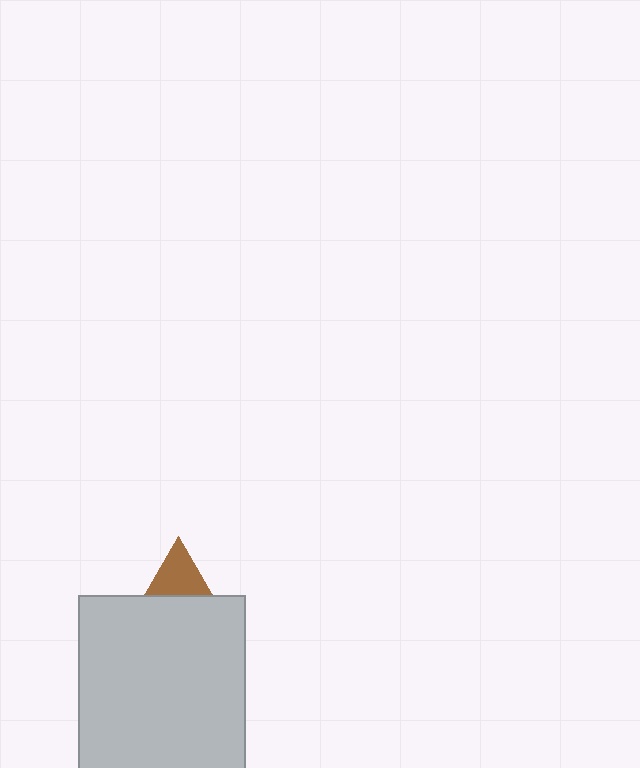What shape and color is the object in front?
The object in front is a light gray rectangle.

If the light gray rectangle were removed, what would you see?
You would see the complete brown triangle.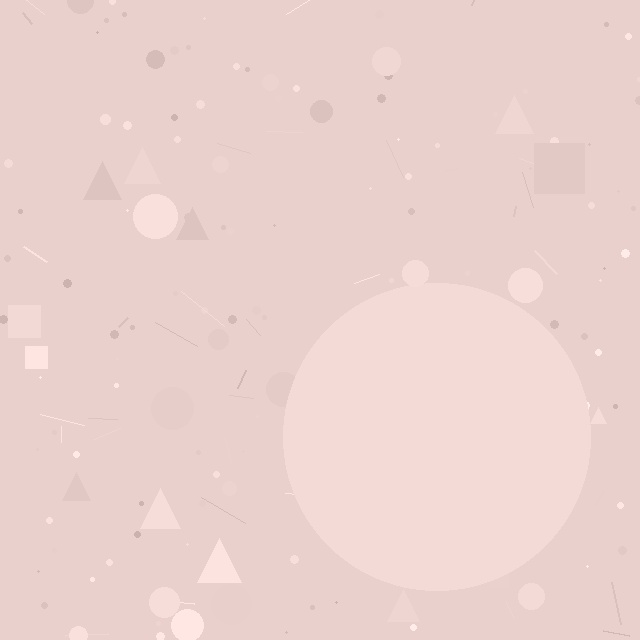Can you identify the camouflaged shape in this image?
The camouflaged shape is a circle.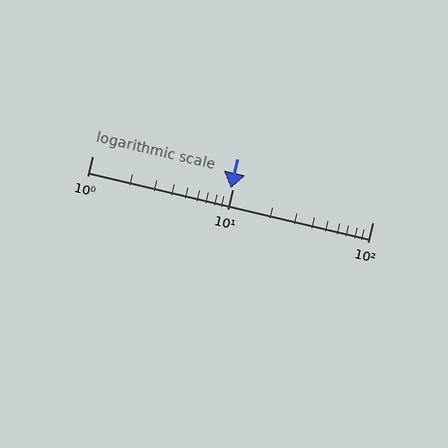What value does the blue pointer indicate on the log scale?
The pointer indicates approximately 9.7.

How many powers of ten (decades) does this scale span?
The scale spans 2 decades, from 1 to 100.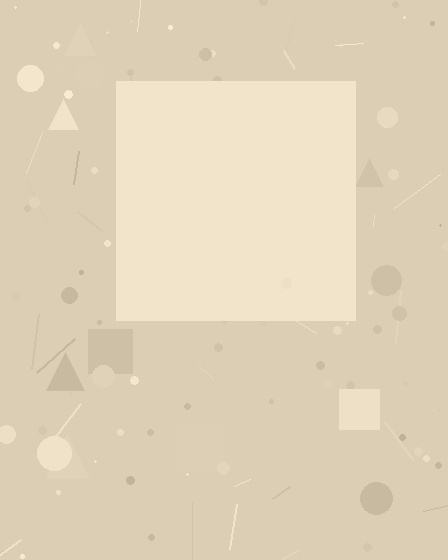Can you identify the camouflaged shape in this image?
The camouflaged shape is a square.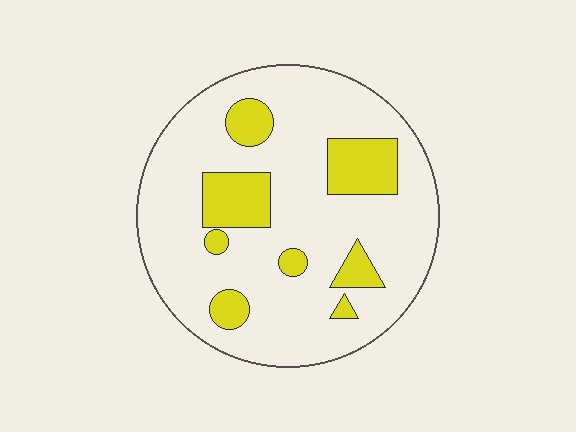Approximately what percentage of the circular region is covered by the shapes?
Approximately 20%.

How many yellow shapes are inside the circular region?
8.